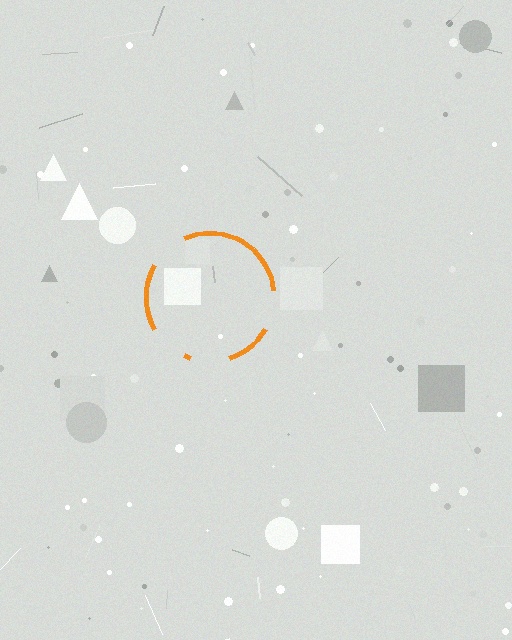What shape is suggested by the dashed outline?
The dashed outline suggests a circle.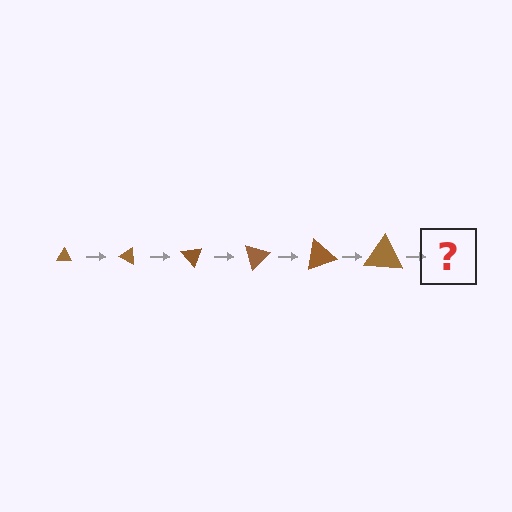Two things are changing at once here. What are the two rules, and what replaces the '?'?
The two rules are that the triangle grows larger each step and it rotates 25 degrees each step. The '?' should be a triangle, larger than the previous one and rotated 150 degrees from the start.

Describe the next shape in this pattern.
It should be a triangle, larger than the previous one and rotated 150 degrees from the start.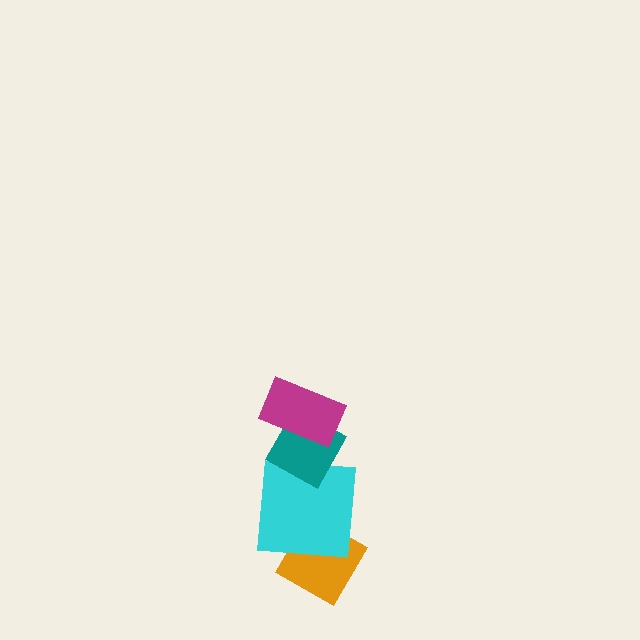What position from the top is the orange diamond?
The orange diamond is 4th from the top.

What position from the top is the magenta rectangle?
The magenta rectangle is 1st from the top.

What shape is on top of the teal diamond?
The magenta rectangle is on top of the teal diamond.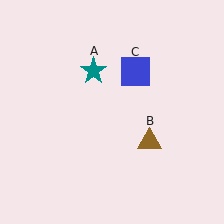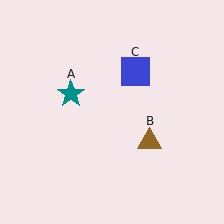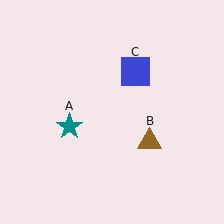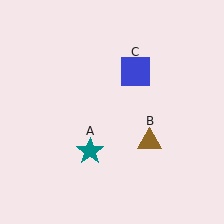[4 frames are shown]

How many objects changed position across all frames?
1 object changed position: teal star (object A).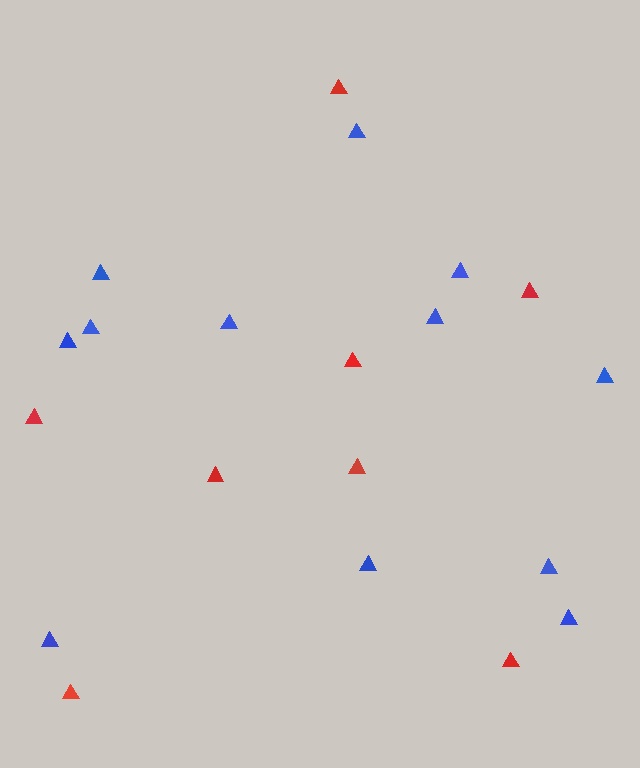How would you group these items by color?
There are 2 groups: one group of red triangles (8) and one group of blue triangles (12).